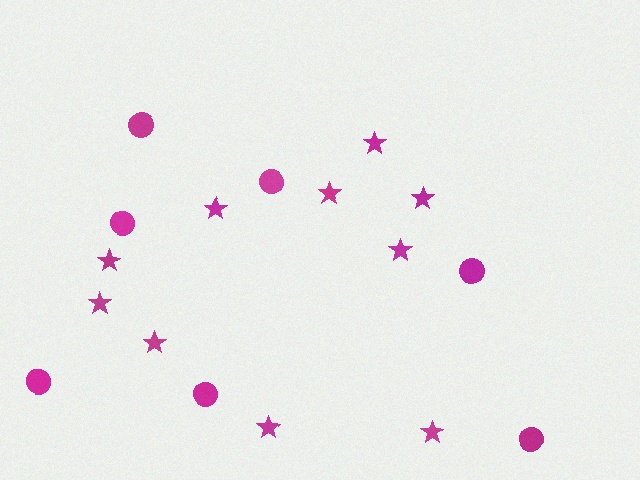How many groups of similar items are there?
There are 2 groups: one group of stars (10) and one group of circles (7).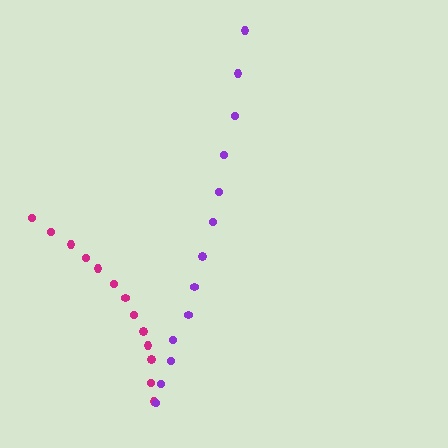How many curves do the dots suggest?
There are 2 distinct paths.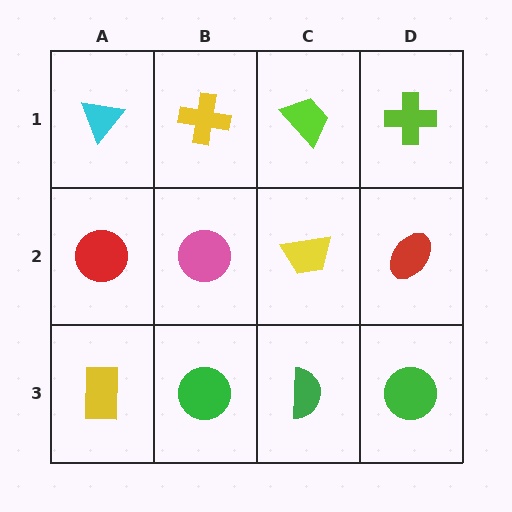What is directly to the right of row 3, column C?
A green circle.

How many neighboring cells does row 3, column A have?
2.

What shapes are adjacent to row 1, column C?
A yellow trapezoid (row 2, column C), a yellow cross (row 1, column B), a lime cross (row 1, column D).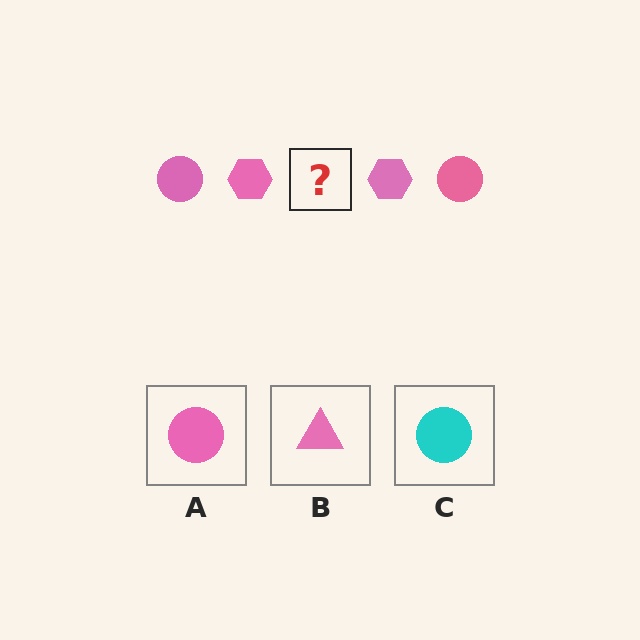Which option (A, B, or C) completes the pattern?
A.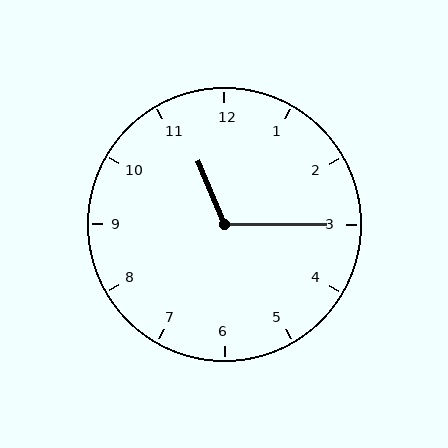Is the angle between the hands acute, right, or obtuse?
It is obtuse.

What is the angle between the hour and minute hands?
Approximately 112 degrees.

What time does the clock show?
11:15.